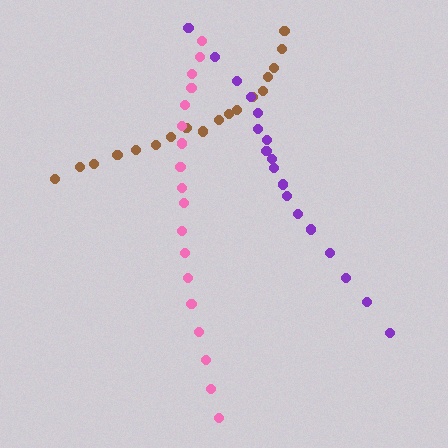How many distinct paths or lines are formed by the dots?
There are 3 distinct paths.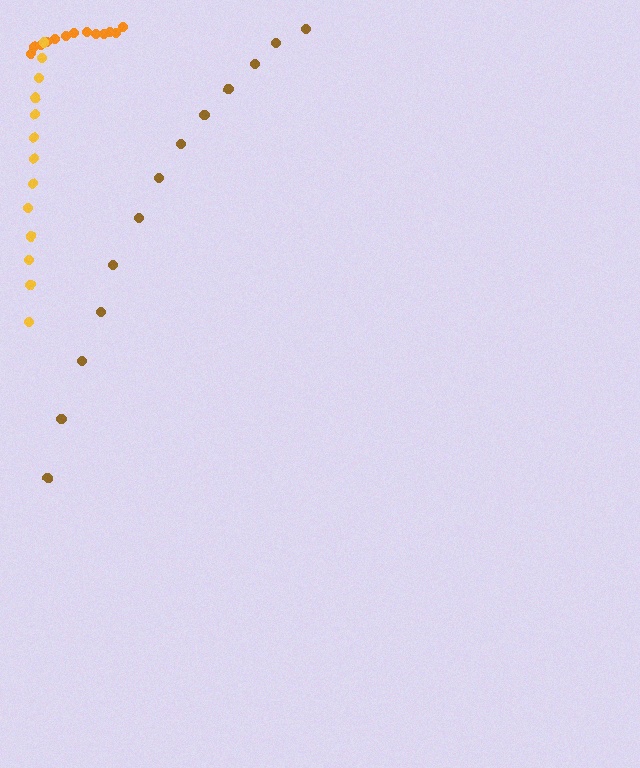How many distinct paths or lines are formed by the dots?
There are 3 distinct paths.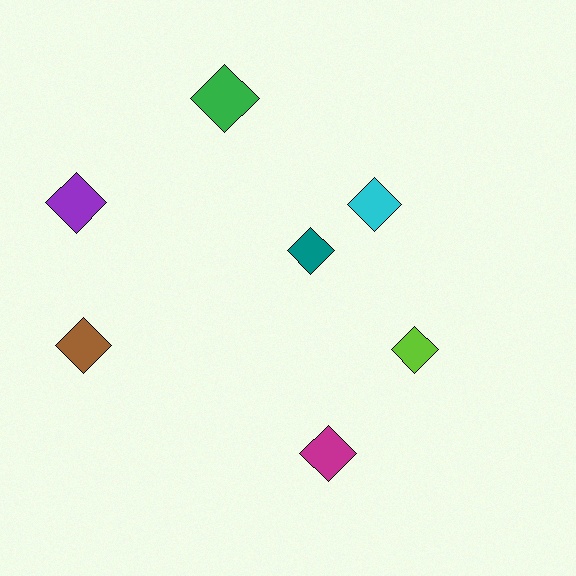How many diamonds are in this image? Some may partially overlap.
There are 7 diamonds.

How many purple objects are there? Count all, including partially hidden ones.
There is 1 purple object.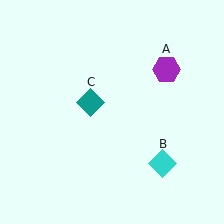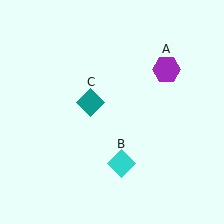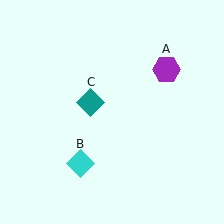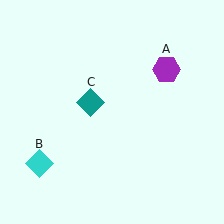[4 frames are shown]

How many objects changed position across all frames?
1 object changed position: cyan diamond (object B).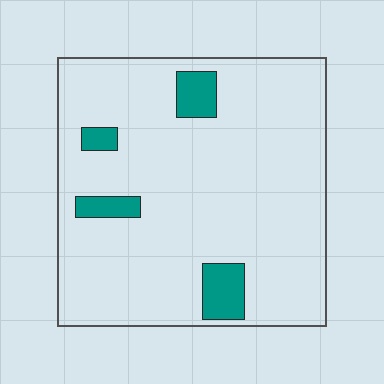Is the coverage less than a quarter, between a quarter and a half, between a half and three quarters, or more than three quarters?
Less than a quarter.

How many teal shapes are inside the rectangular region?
4.